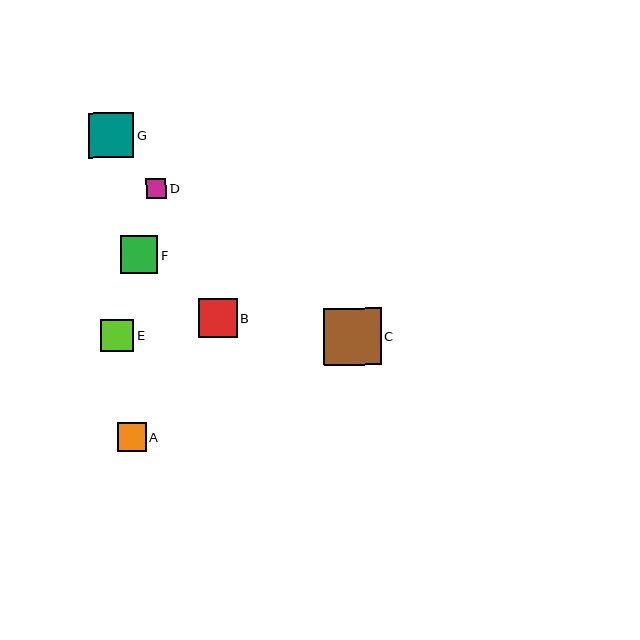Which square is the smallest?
Square D is the smallest with a size of approximately 20 pixels.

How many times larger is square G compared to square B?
Square G is approximately 1.2 times the size of square B.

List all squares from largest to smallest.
From largest to smallest: C, G, B, F, E, A, D.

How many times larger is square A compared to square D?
Square A is approximately 1.4 times the size of square D.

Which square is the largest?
Square C is the largest with a size of approximately 57 pixels.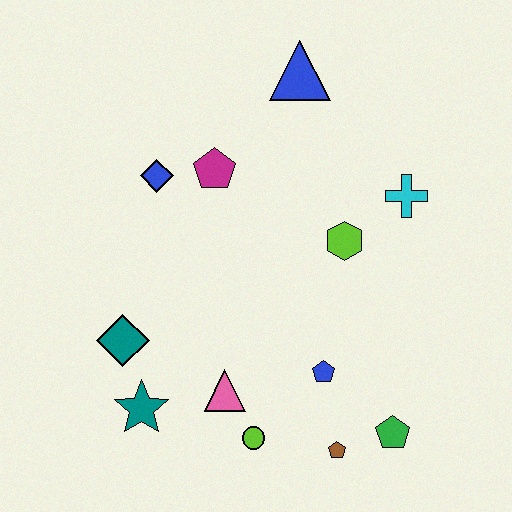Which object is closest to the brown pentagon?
The green pentagon is closest to the brown pentagon.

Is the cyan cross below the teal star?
No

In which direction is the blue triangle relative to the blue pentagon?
The blue triangle is above the blue pentagon.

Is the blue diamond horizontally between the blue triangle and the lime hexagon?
No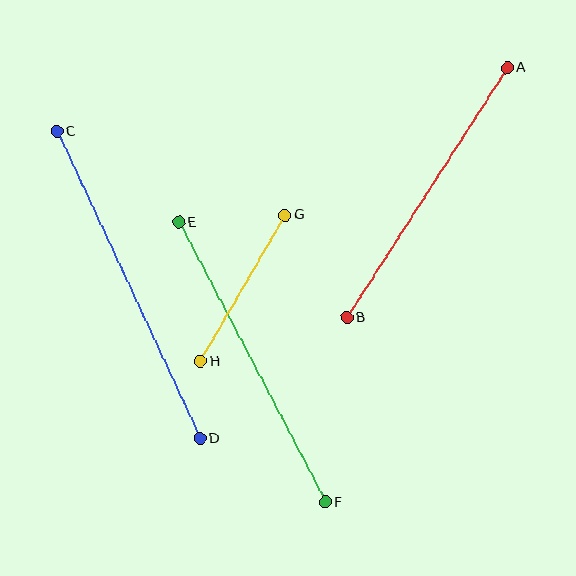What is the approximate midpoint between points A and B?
The midpoint is at approximately (427, 193) pixels.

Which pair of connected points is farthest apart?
Points C and D are farthest apart.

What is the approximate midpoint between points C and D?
The midpoint is at approximately (128, 285) pixels.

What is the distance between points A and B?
The distance is approximately 297 pixels.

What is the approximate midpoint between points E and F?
The midpoint is at approximately (252, 362) pixels.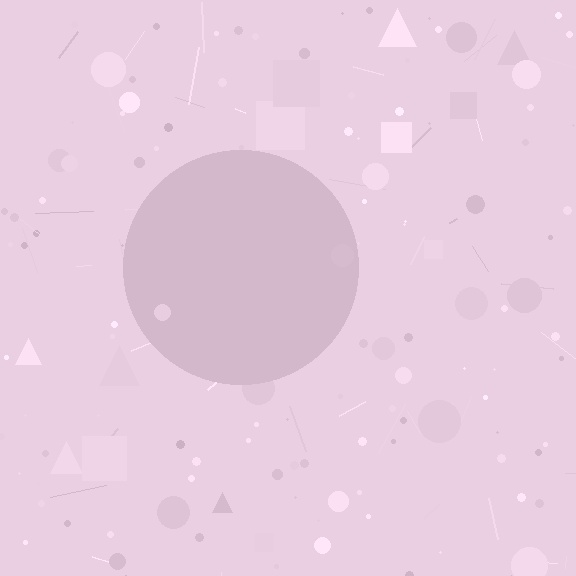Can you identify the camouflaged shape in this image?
The camouflaged shape is a circle.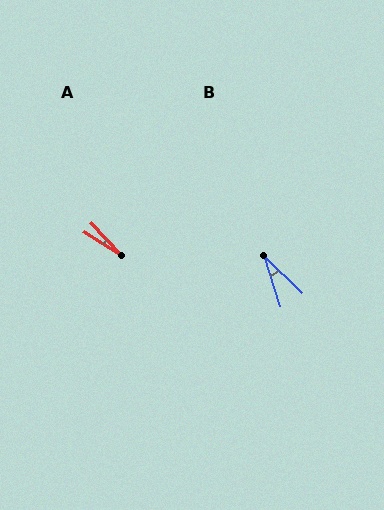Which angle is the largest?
B, at approximately 28 degrees.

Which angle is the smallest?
A, at approximately 15 degrees.